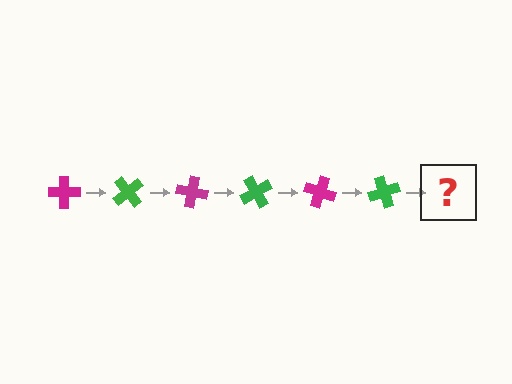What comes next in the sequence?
The next element should be a magenta cross, rotated 300 degrees from the start.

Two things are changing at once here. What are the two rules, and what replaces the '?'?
The two rules are that it rotates 50 degrees each step and the color cycles through magenta and green. The '?' should be a magenta cross, rotated 300 degrees from the start.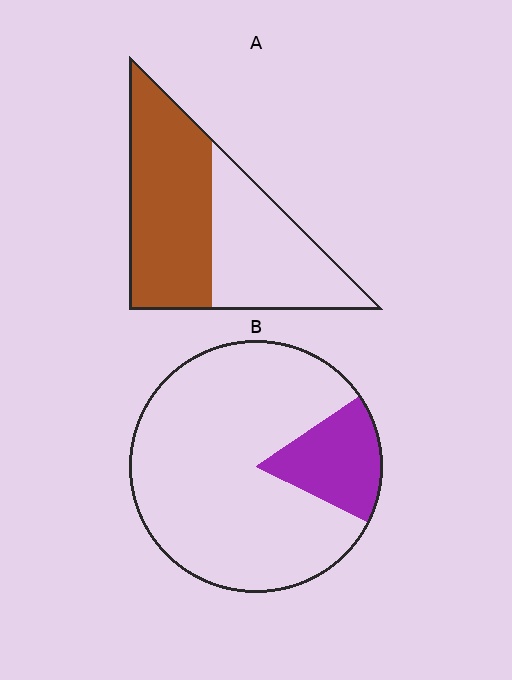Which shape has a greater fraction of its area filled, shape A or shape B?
Shape A.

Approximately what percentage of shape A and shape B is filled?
A is approximately 55% and B is approximately 15%.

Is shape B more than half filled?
No.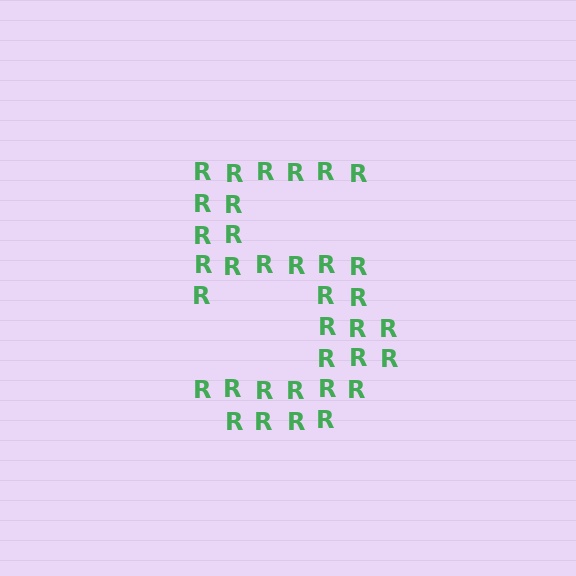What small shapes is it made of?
It is made of small letter R's.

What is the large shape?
The large shape is the digit 5.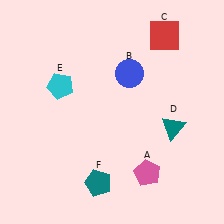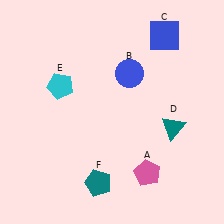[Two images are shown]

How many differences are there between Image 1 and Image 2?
There is 1 difference between the two images.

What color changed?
The square (C) changed from red in Image 1 to blue in Image 2.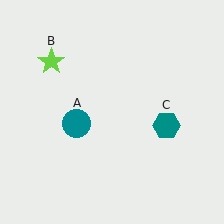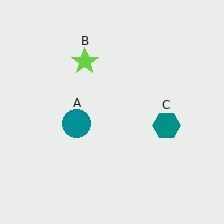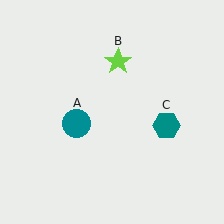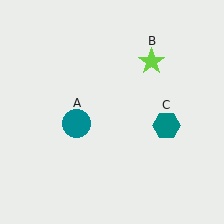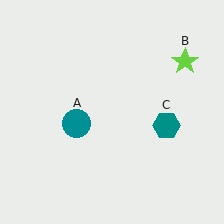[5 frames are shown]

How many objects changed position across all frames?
1 object changed position: lime star (object B).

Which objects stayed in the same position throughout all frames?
Teal circle (object A) and teal hexagon (object C) remained stationary.